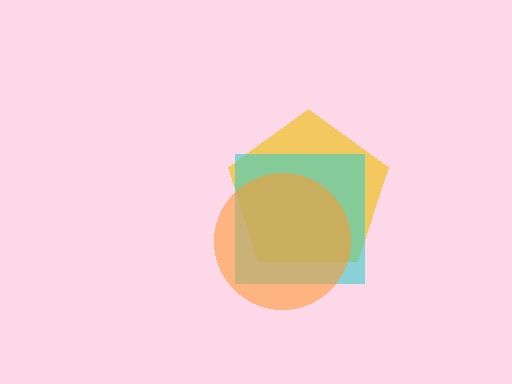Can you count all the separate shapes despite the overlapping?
Yes, there are 3 separate shapes.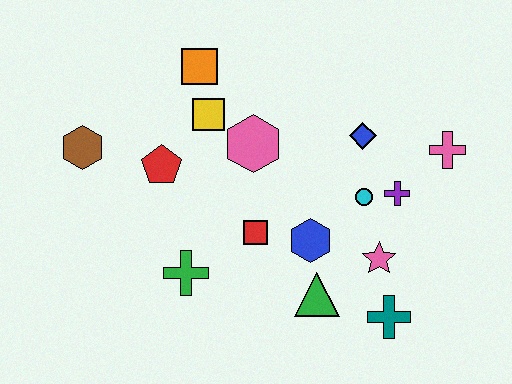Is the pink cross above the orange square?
No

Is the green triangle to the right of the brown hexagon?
Yes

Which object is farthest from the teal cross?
The brown hexagon is farthest from the teal cross.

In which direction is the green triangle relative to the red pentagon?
The green triangle is to the right of the red pentagon.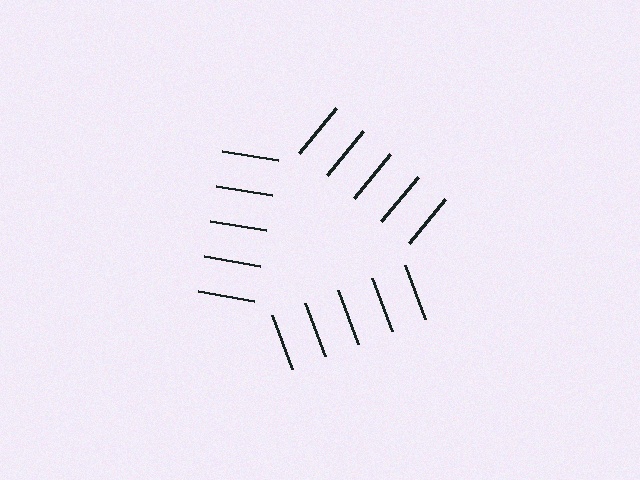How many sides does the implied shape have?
3 sides — the line-ends trace a triangle.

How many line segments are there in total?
15 — 5 along each of the 3 edges.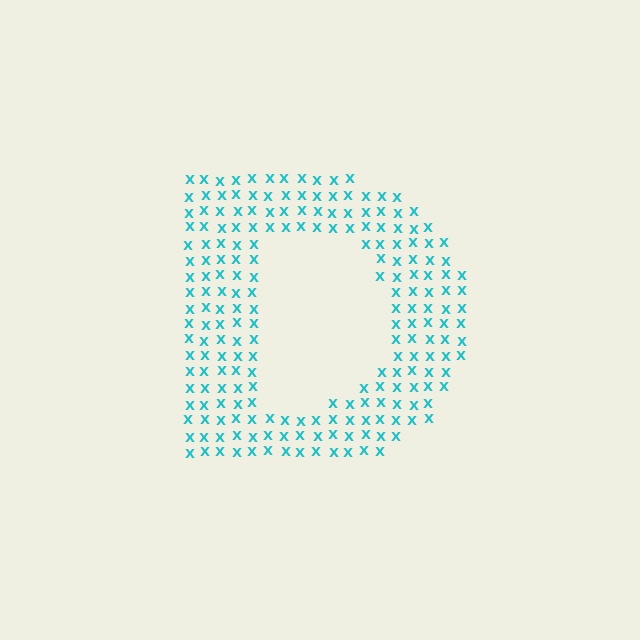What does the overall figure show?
The overall figure shows the letter D.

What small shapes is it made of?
It is made of small letter X's.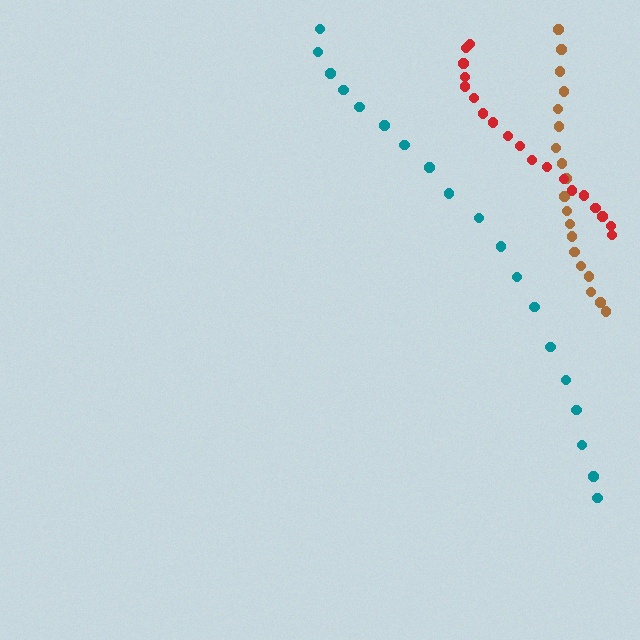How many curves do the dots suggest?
There are 3 distinct paths.